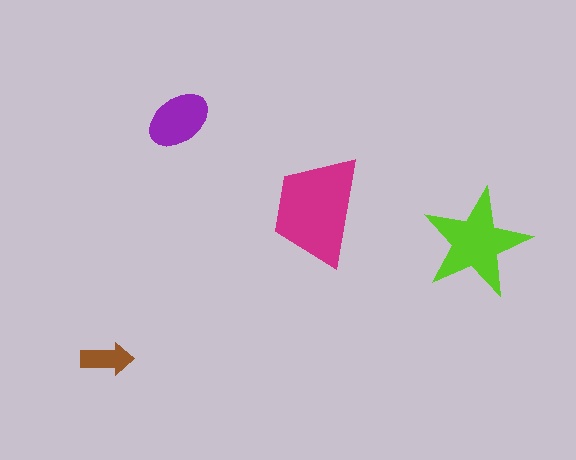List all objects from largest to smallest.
The magenta trapezoid, the lime star, the purple ellipse, the brown arrow.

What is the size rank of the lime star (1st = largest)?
2nd.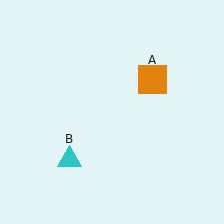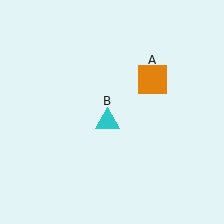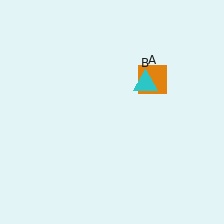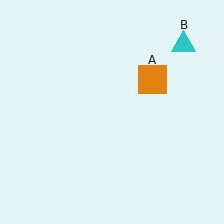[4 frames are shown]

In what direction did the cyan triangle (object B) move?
The cyan triangle (object B) moved up and to the right.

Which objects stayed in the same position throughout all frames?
Orange square (object A) remained stationary.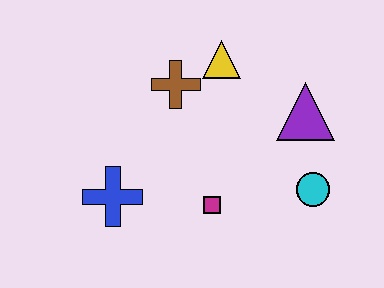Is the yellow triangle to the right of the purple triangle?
No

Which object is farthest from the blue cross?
The purple triangle is farthest from the blue cross.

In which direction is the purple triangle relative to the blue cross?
The purple triangle is to the right of the blue cross.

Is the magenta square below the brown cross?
Yes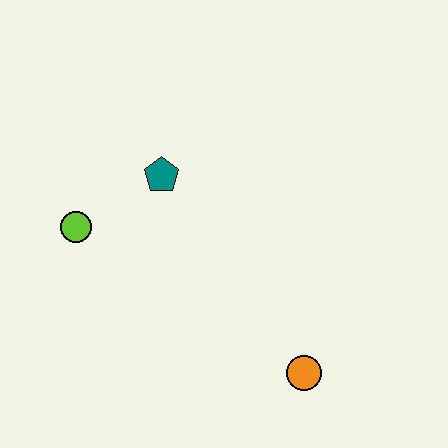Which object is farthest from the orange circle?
The lime circle is farthest from the orange circle.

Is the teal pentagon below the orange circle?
No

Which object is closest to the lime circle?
The teal pentagon is closest to the lime circle.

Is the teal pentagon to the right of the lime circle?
Yes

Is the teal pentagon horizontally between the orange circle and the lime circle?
Yes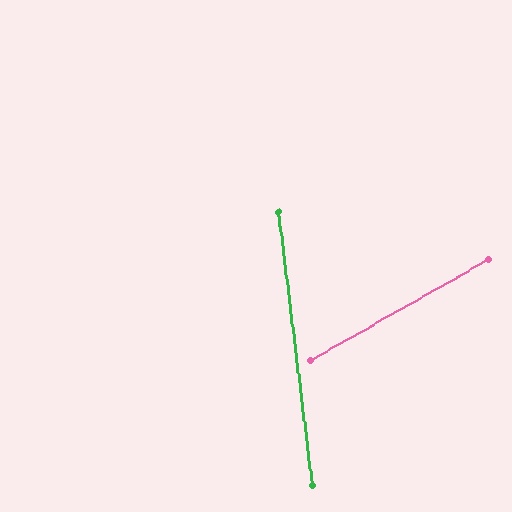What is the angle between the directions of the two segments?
Approximately 67 degrees.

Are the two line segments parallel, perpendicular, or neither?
Neither parallel nor perpendicular — they differ by about 67°.